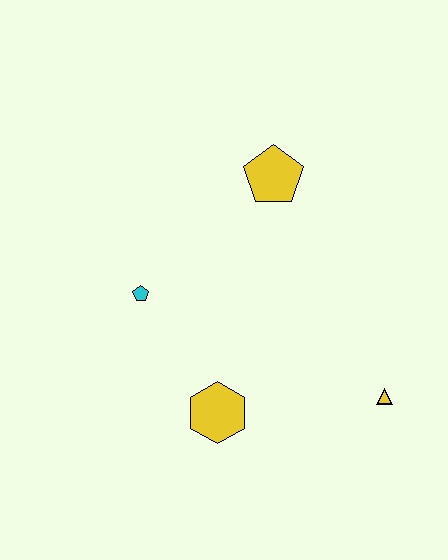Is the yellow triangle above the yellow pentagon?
No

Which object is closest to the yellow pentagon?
The cyan pentagon is closest to the yellow pentagon.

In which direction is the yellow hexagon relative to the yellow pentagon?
The yellow hexagon is below the yellow pentagon.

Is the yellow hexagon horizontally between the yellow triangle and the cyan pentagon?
Yes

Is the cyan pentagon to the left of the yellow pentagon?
Yes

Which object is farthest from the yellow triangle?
The cyan pentagon is farthest from the yellow triangle.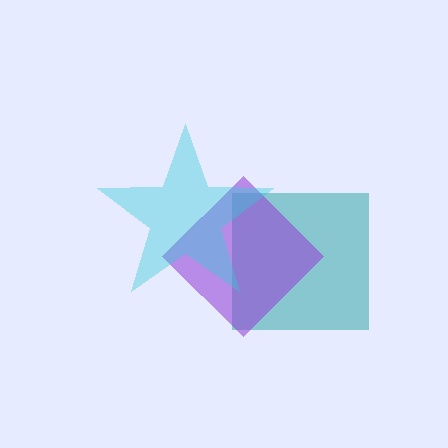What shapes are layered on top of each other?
The layered shapes are: a teal square, a purple diamond, a cyan star.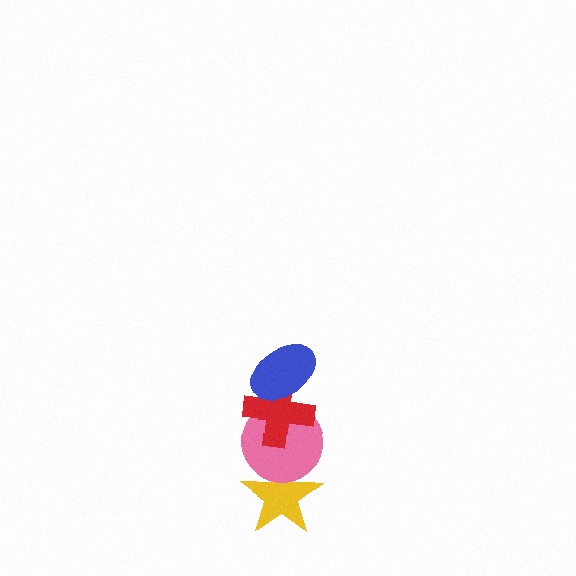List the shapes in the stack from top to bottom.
From top to bottom: the blue ellipse, the red cross, the pink circle, the yellow star.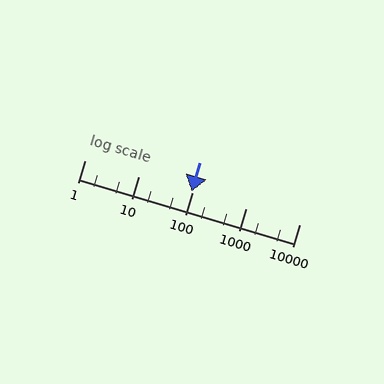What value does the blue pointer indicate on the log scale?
The pointer indicates approximately 99.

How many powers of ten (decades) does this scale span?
The scale spans 4 decades, from 1 to 10000.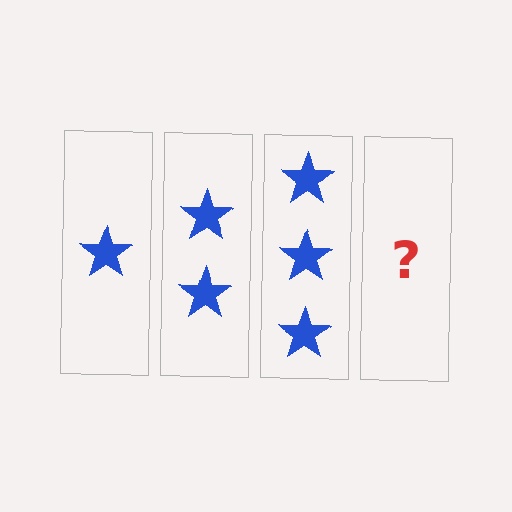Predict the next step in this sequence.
The next step is 4 stars.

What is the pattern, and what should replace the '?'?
The pattern is that each step adds one more star. The '?' should be 4 stars.